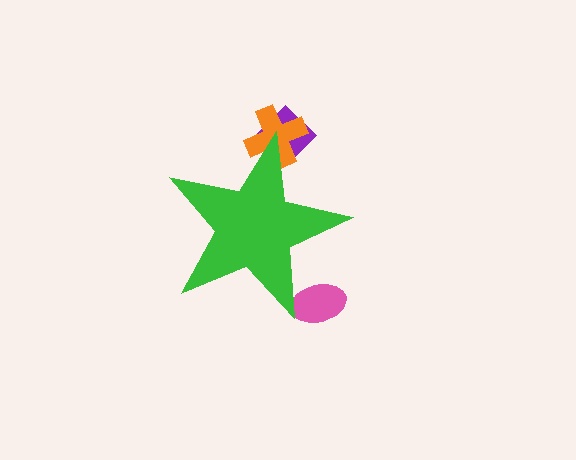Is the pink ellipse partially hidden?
Yes, the pink ellipse is partially hidden behind the green star.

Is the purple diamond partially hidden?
Yes, the purple diamond is partially hidden behind the green star.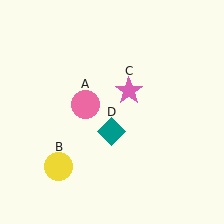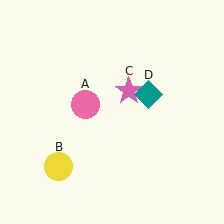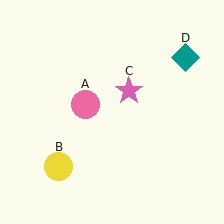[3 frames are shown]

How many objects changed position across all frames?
1 object changed position: teal diamond (object D).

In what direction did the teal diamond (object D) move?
The teal diamond (object D) moved up and to the right.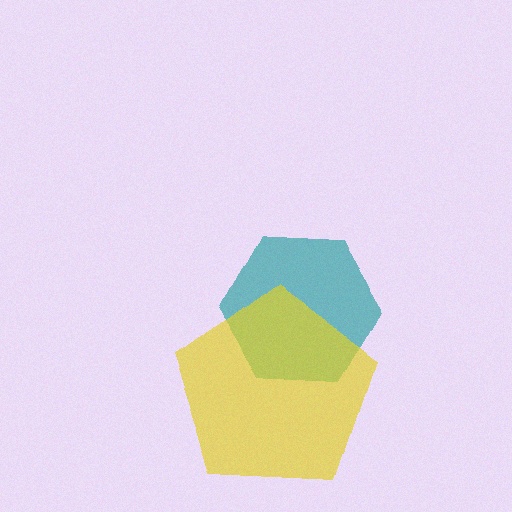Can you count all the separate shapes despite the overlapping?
Yes, there are 2 separate shapes.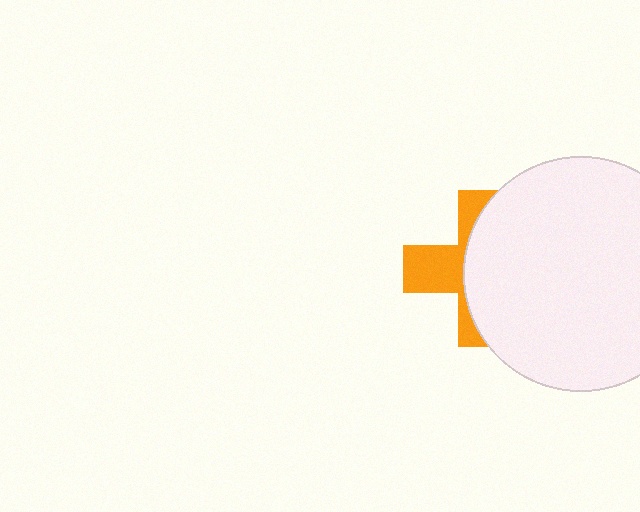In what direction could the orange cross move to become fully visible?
The orange cross could move left. That would shift it out from behind the white circle entirely.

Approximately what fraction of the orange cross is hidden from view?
Roughly 61% of the orange cross is hidden behind the white circle.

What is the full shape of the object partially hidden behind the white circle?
The partially hidden object is an orange cross.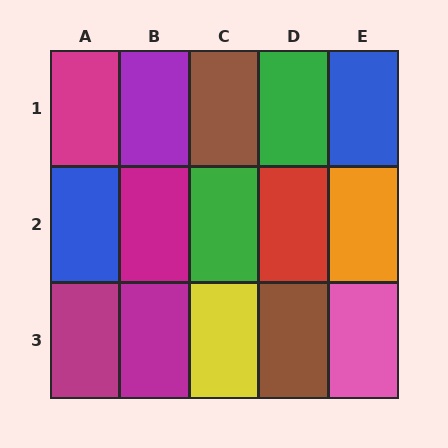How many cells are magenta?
4 cells are magenta.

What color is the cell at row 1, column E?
Blue.